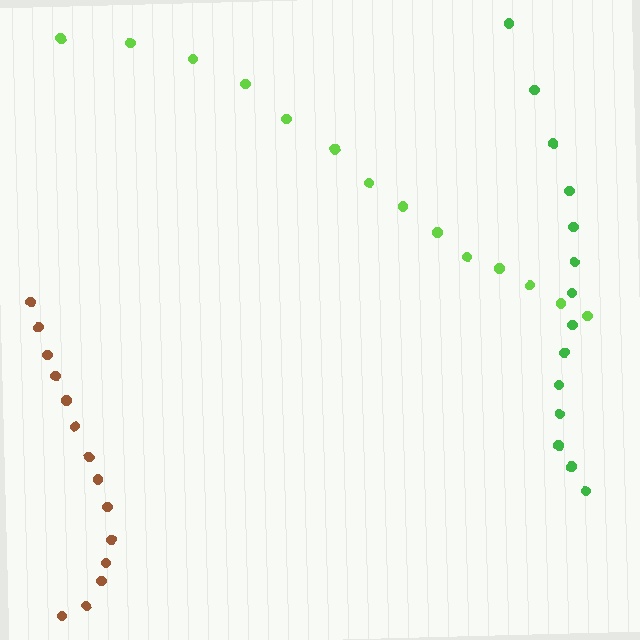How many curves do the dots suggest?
There are 3 distinct paths.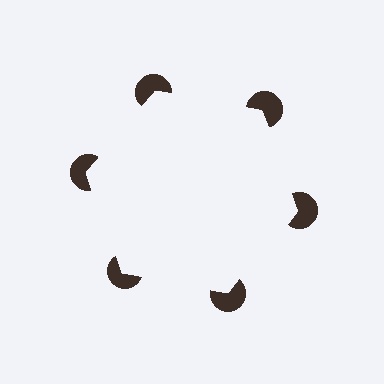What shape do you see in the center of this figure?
An illusory hexagon — its edges are inferred from the aligned wedge cuts in the pac-man discs, not physically drawn.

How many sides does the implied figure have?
6 sides.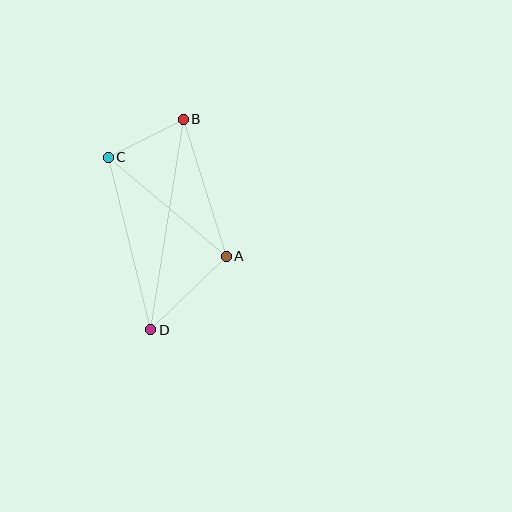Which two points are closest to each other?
Points B and C are closest to each other.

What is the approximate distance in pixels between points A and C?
The distance between A and C is approximately 155 pixels.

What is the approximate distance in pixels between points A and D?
The distance between A and D is approximately 105 pixels.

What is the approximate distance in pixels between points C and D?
The distance between C and D is approximately 178 pixels.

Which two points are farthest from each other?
Points B and D are farthest from each other.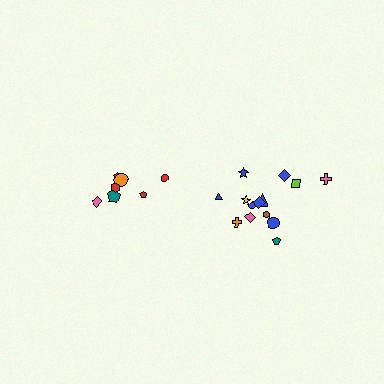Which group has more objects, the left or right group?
The right group.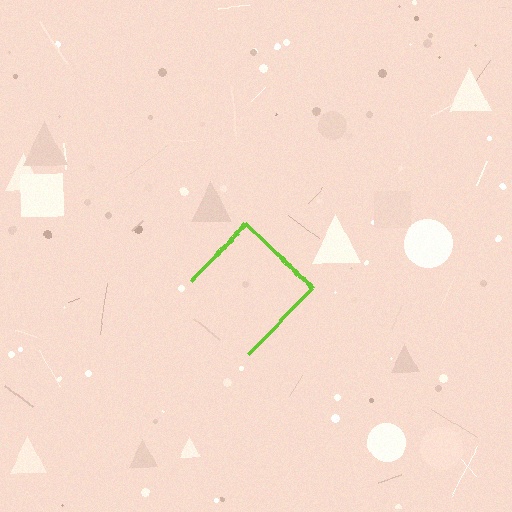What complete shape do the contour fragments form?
The contour fragments form a diamond.